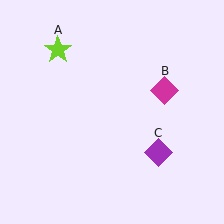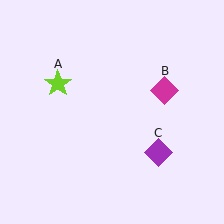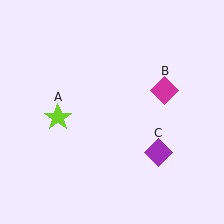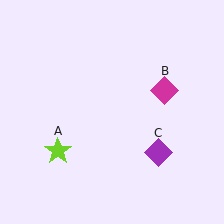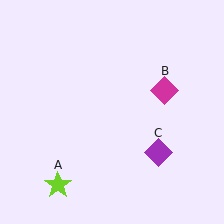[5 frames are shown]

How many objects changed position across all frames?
1 object changed position: lime star (object A).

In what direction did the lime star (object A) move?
The lime star (object A) moved down.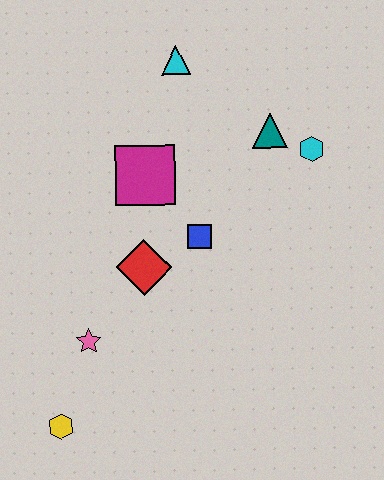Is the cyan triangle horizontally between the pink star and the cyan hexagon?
Yes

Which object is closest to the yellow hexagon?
The pink star is closest to the yellow hexagon.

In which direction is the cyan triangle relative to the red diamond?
The cyan triangle is above the red diamond.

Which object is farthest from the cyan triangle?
The yellow hexagon is farthest from the cyan triangle.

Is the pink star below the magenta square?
Yes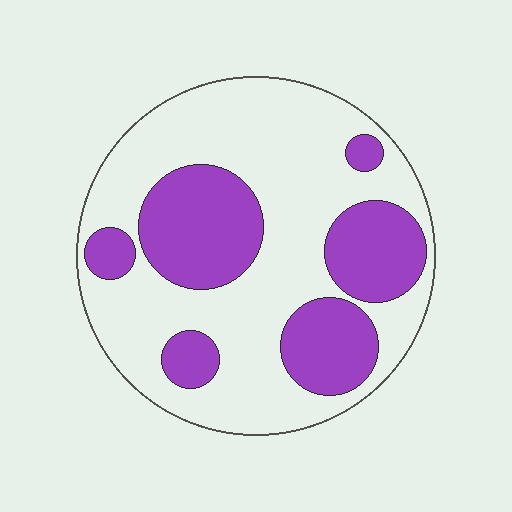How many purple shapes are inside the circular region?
6.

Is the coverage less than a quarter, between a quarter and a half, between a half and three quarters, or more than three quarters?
Between a quarter and a half.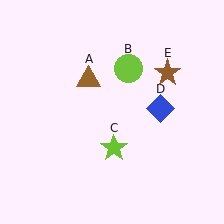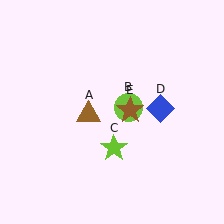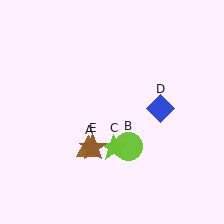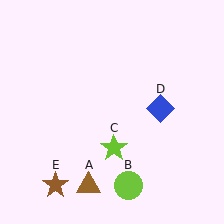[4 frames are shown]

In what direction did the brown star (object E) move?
The brown star (object E) moved down and to the left.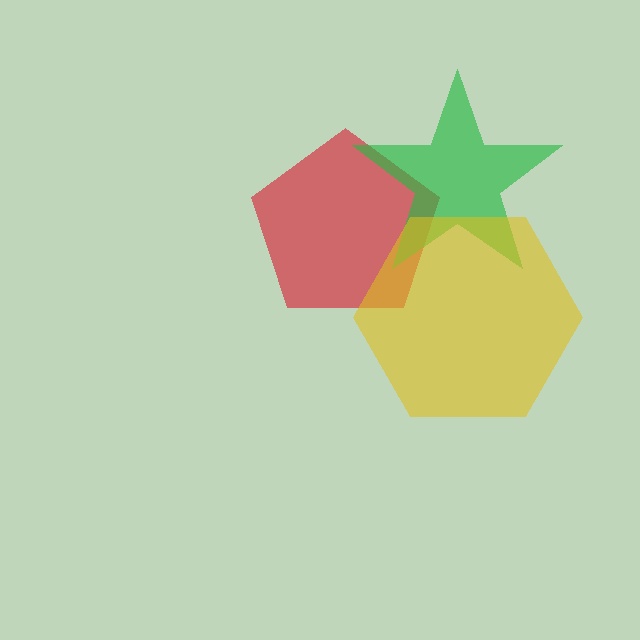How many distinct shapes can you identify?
There are 3 distinct shapes: a red pentagon, a green star, a yellow hexagon.